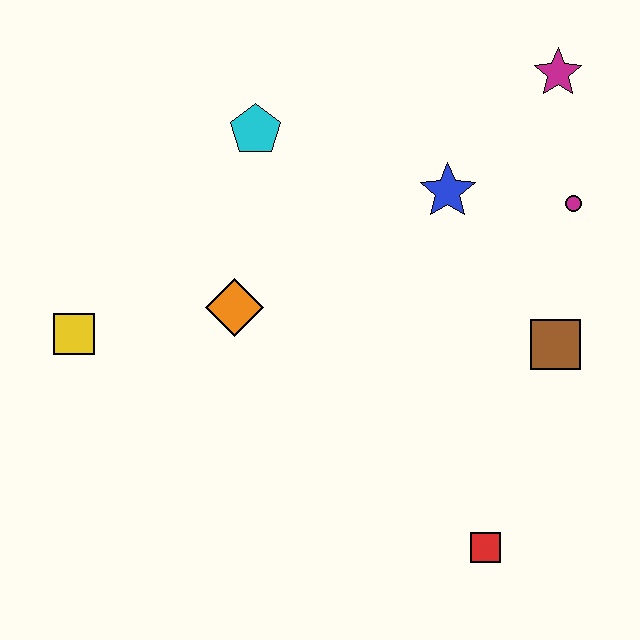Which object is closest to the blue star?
The magenta circle is closest to the blue star.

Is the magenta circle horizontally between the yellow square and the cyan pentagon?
No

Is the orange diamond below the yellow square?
No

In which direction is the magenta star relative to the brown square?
The magenta star is above the brown square.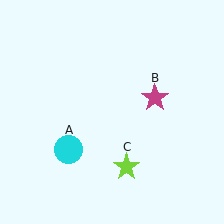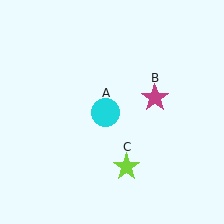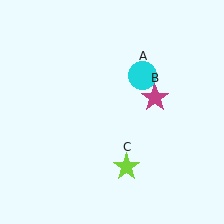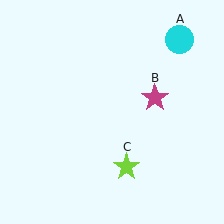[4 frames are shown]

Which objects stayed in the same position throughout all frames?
Magenta star (object B) and lime star (object C) remained stationary.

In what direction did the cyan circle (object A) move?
The cyan circle (object A) moved up and to the right.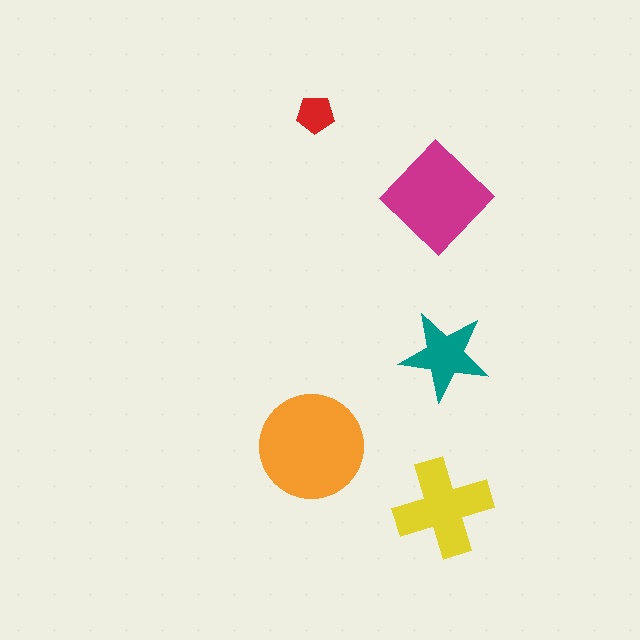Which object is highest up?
The red pentagon is topmost.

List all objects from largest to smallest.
The orange circle, the magenta diamond, the yellow cross, the teal star, the red pentagon.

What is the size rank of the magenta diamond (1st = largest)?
2nd.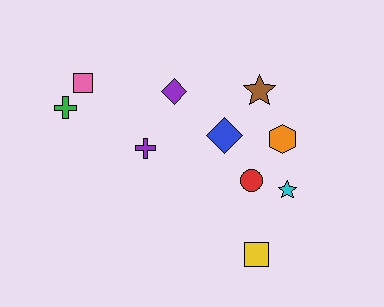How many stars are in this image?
There are 2 stars.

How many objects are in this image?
There are 10 objects.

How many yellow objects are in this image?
There is 1 yellow object.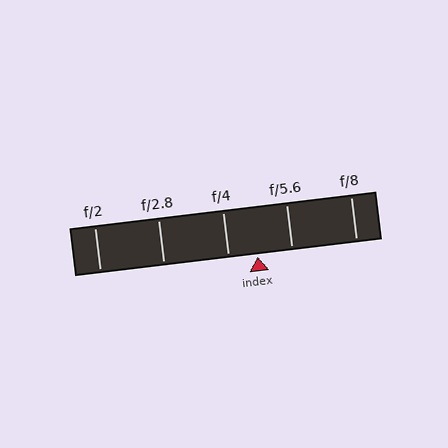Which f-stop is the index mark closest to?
The index mark is closest to f/4.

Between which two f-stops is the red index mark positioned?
The index mark is between f/4 and f/5.6.